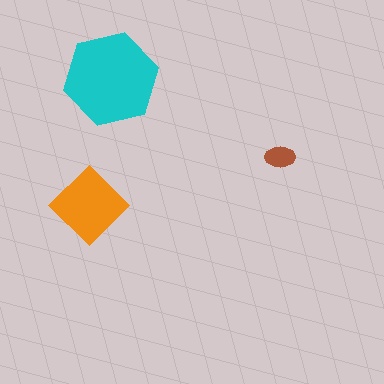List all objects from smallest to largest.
The brown ellipse, the orange diamond, the cyan hexagon.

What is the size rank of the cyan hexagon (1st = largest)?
1st.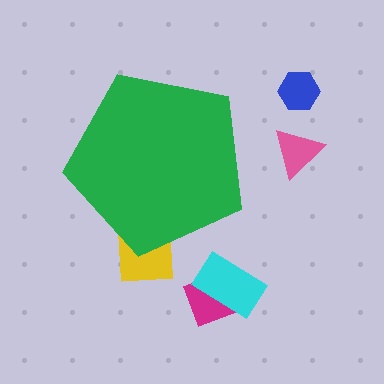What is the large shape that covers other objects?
A green pentagon.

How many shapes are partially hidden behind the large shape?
1 shape is partially hidden.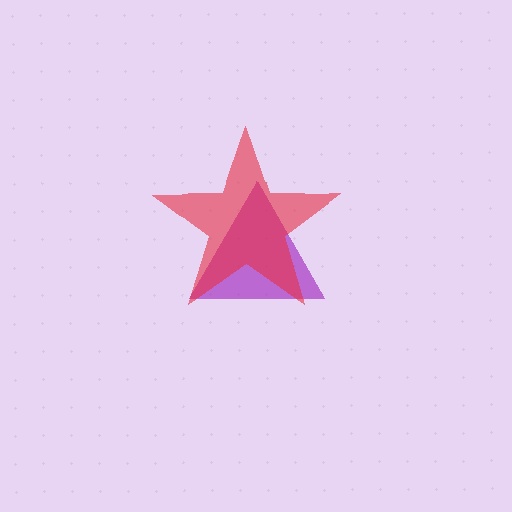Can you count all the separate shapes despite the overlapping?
Yes, there are 2 separate shapes.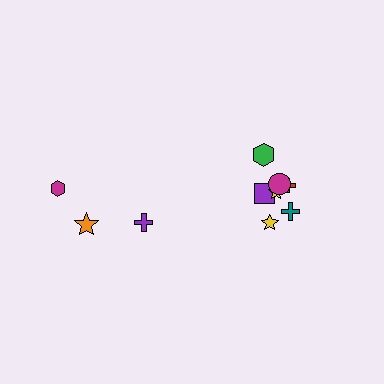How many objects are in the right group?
There are 7 objects.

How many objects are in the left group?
There are 3 objects.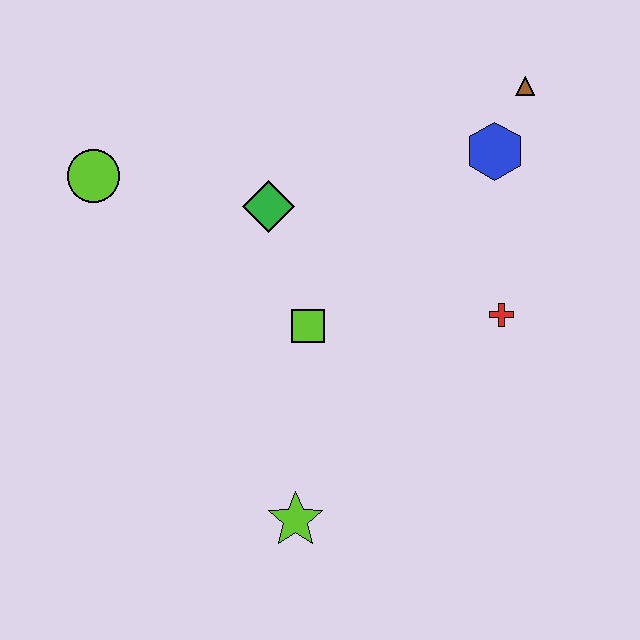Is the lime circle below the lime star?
No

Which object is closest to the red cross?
The blue hexagon is closest to the red cross.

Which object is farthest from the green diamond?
The lime star is farthest from the green diamond.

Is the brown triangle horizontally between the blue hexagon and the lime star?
No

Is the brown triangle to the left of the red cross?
No